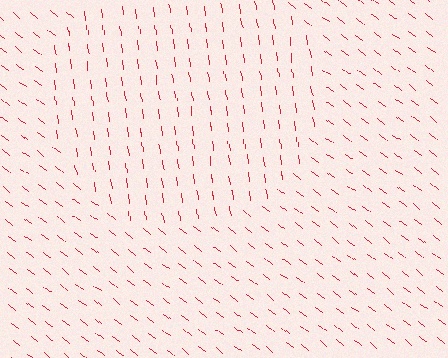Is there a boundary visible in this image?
Yes, there is a texture boundary formed by a change in line orientation.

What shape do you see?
I see a circle.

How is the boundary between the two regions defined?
The boundary is defined purely by a change in line orientation (approximately 45 degrees difference). All lines are the same color and thickness.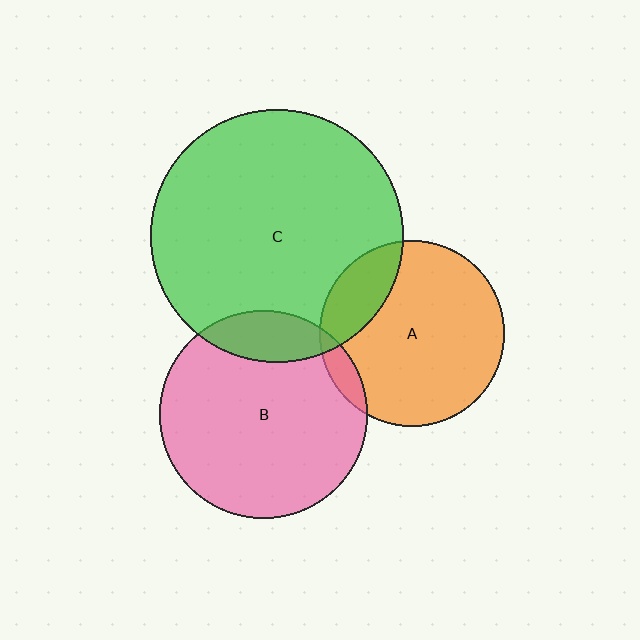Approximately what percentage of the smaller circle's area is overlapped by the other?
Approximately 15%.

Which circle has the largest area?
Circle C (green).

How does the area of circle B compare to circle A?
Approximately 1.3 times.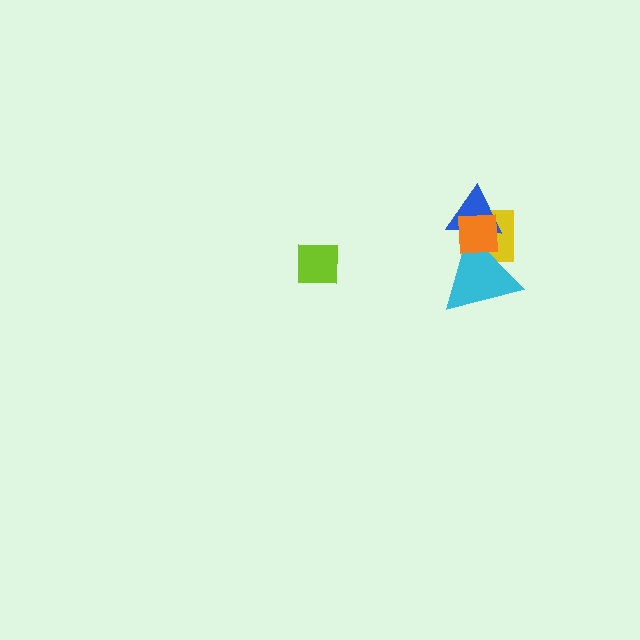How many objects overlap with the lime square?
0 objects overlap with the lime square.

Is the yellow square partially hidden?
Yes, it is partially covered by another shape.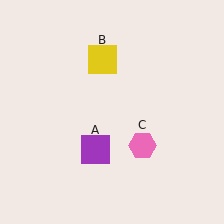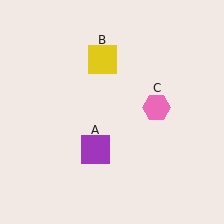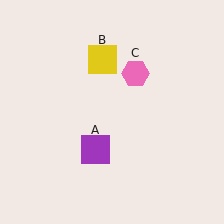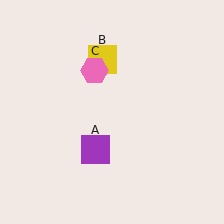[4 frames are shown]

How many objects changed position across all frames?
1 object changed position: pink hexagon (object C).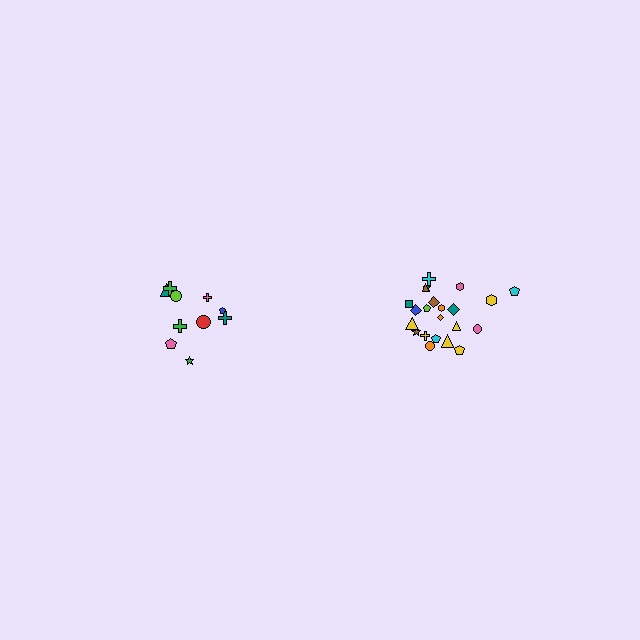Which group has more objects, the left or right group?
The right group.